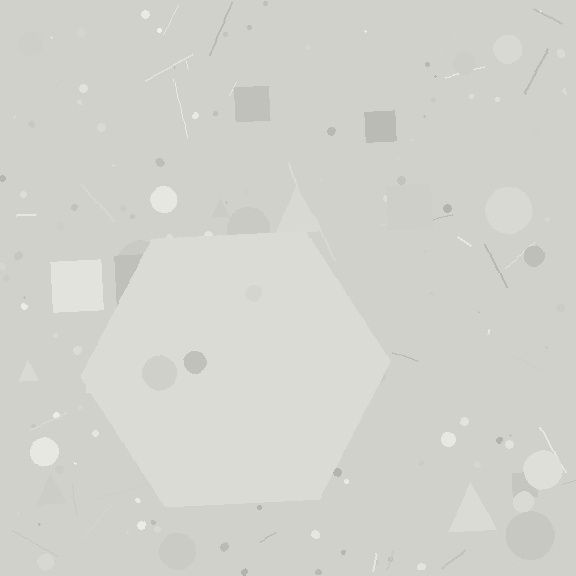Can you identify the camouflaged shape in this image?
The camouflaged shape is a hexagon.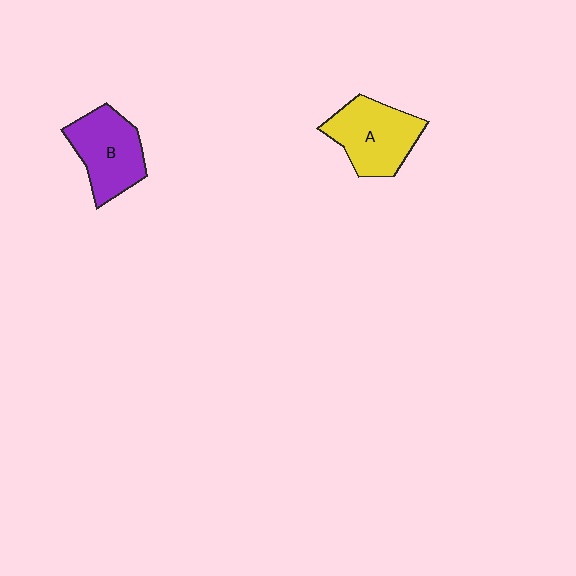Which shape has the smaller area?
Shape B (purple).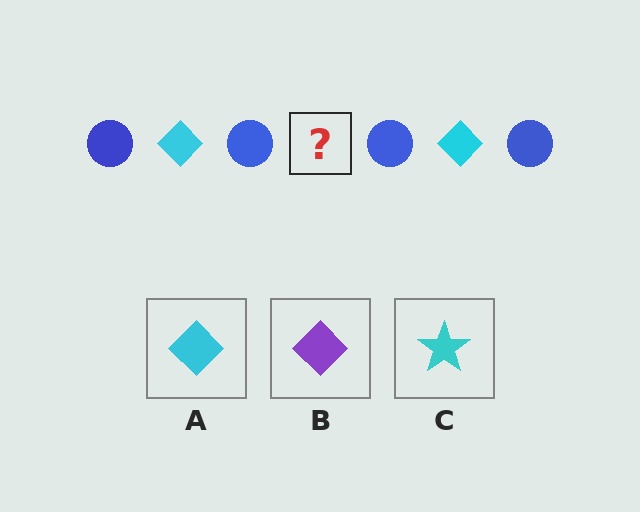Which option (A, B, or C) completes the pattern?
A.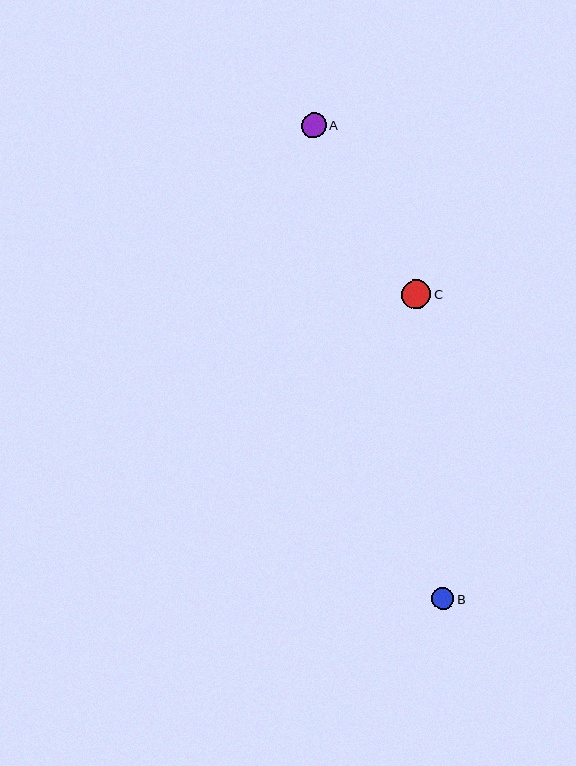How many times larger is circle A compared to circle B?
Circle A is approximately 1.1 times the size of circle B.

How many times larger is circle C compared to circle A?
Circle C is approximately 1.2 times the size of circle A.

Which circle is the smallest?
Circle B is the smallest with a size of approximately 22 pixels.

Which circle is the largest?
Circle C is the largest with a size of approximately 29 pixels.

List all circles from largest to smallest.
From largest to smallest: C, A, B.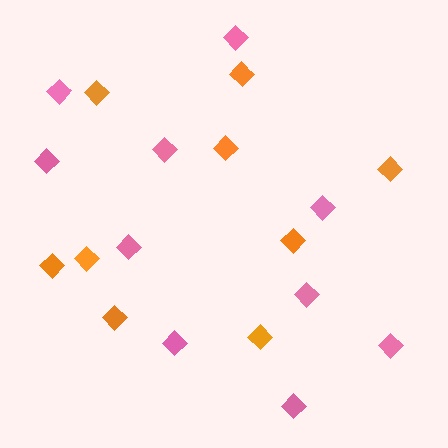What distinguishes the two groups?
There are 2 groups: one group of pink diamonds (10) and one group of orange diamonds (9).